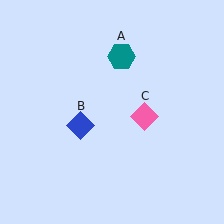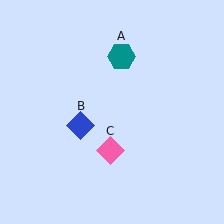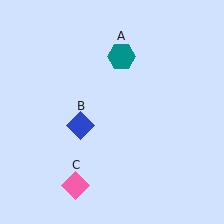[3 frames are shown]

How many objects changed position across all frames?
1 object changed position: pink diamond (object C).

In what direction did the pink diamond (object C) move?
The pink diamond (object C) moved down and to the left.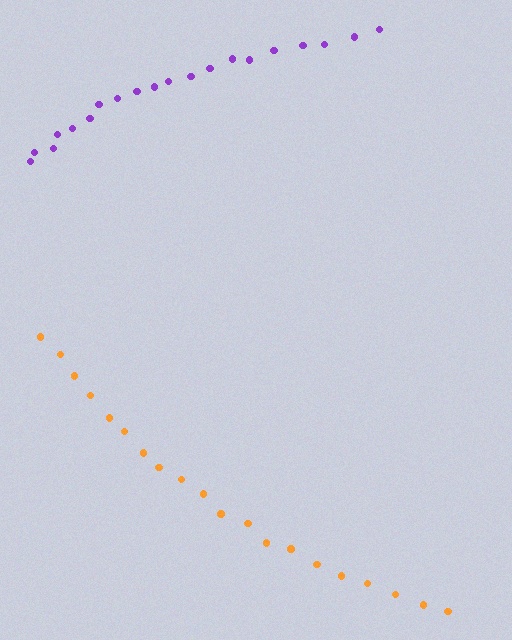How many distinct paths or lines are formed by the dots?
There are 2 distinct paths.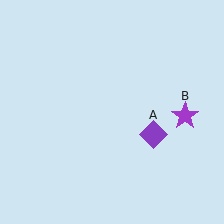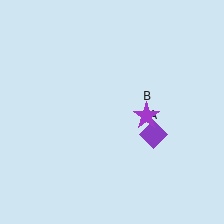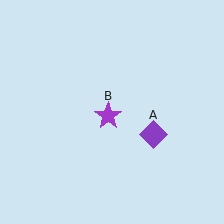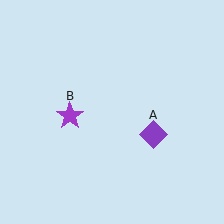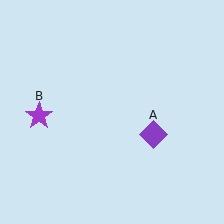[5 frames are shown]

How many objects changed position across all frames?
1 object changed position: purple star (object B).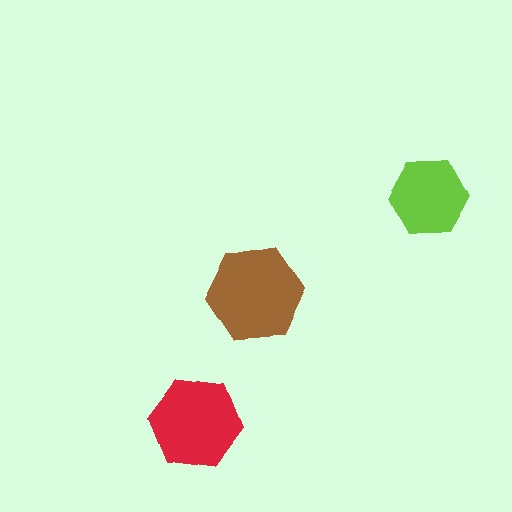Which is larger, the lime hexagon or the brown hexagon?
The brown one.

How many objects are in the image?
There are 3 objects in the image.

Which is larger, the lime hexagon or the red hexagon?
The red one.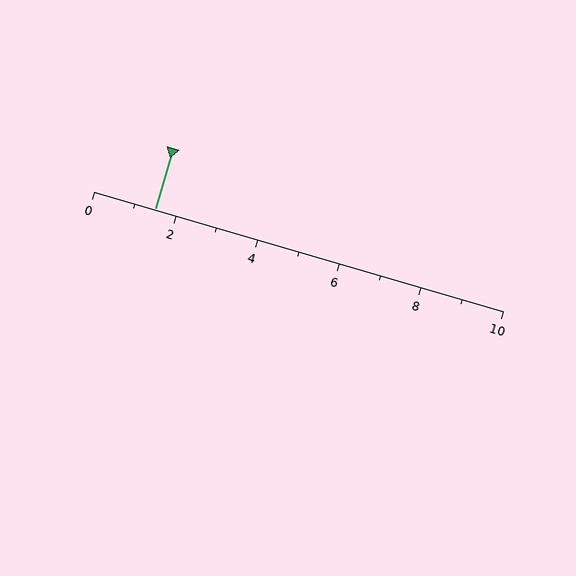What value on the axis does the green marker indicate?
The marker indicates approximately 1.5.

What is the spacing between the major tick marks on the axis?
The major ticks are spaced 2 apart.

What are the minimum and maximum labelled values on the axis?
The axis runs from 0 to 10.